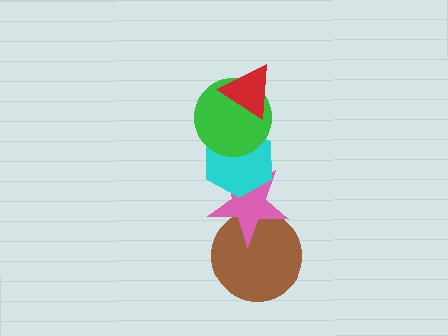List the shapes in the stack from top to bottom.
From top to bottom: the red triangle, the green circle, the cyan hexagon, the pink star, the brown circle.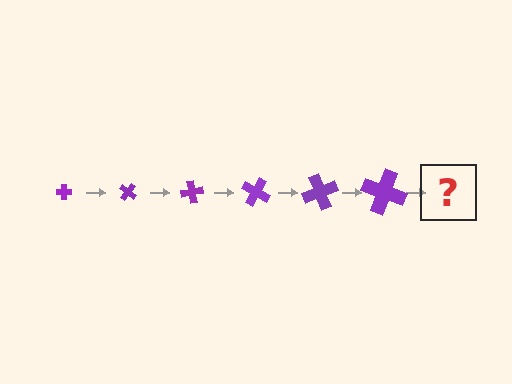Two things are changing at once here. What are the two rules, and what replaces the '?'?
The two rules are that the cross grows larger each step and it rotates 40 degrees each step. The '?' should be a cross, larger than the previous one and rotated 240 degrees from the start.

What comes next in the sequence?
The next element should be a cross, larger than the previous one and rotated 240 degrees from the start.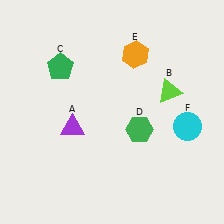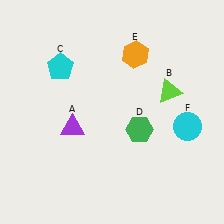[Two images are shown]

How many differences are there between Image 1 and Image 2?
There is 1 difference between the two images.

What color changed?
The pentagon (C) changed from green in Image 1 to cyan in Image 2.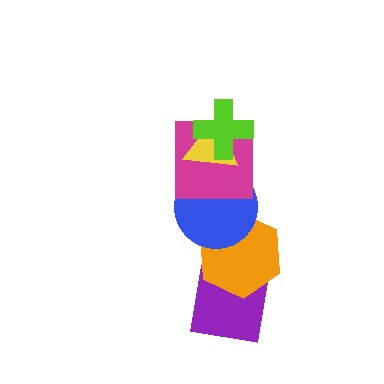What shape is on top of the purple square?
The orange hexagon is on top of the purple square.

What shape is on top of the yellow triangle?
The lime cross is on top of the yellow triangle.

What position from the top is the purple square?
The purple square is 6th from the top.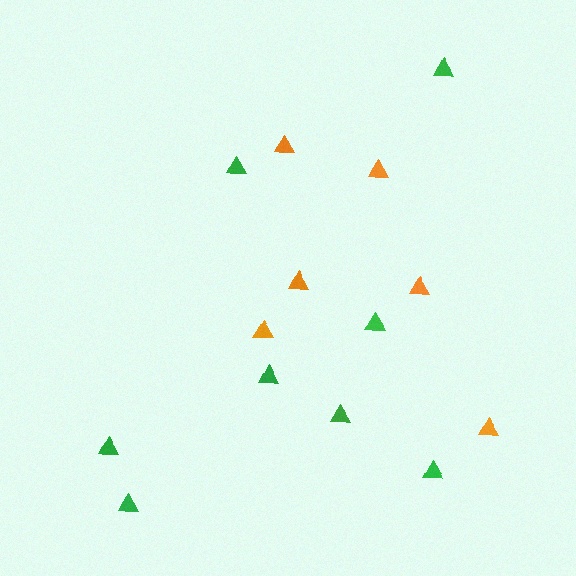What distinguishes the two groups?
There are 2 groups: one group of green triangles (8) and one group of orange triangles (6).